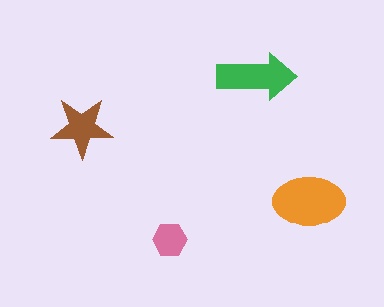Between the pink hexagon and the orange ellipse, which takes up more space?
The orange ellipse.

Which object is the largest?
The orange ellipse.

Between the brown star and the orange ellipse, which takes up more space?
The orange ellipse.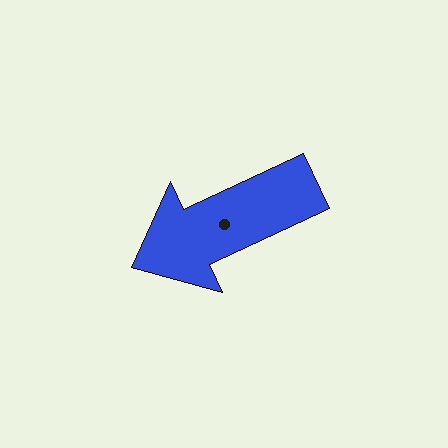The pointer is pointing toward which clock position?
Roughly 8 o'clock.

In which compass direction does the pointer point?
Southwest.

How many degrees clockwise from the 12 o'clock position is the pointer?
Approximately 245 degrees.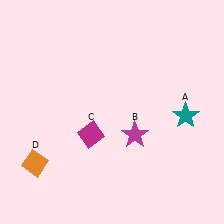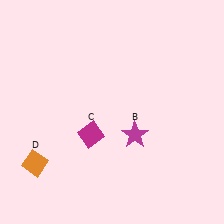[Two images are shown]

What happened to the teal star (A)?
The teal star (A) was removed in Image 2. It was in the bottom-right area of Image 1.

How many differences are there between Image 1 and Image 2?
There is 1 difference between the two images.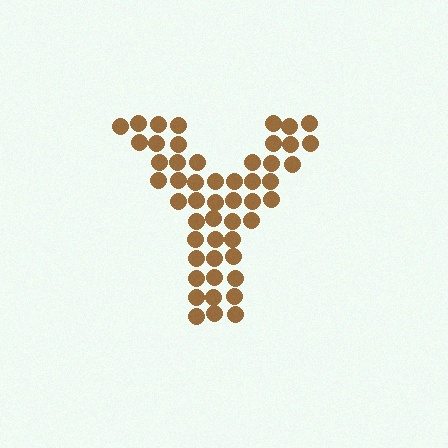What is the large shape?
The large shape is the letter Y.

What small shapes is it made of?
It is made of small circles.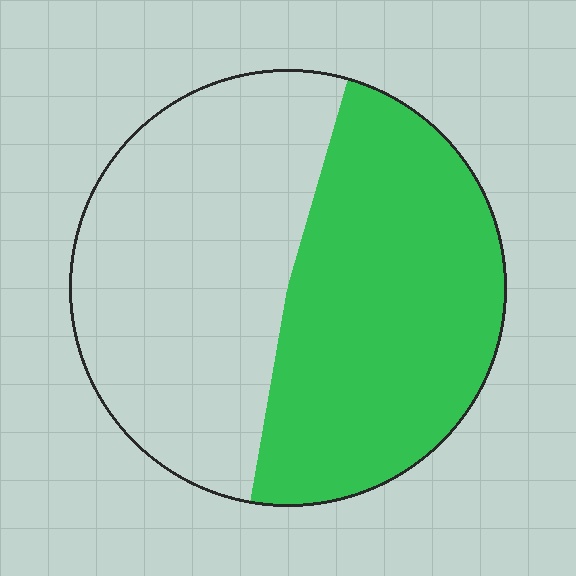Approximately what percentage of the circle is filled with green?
Approximately 50%.